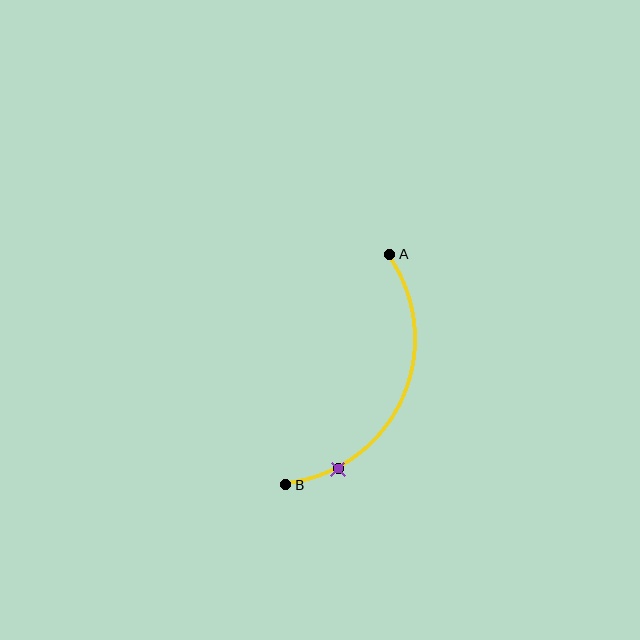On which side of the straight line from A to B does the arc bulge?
The arc bulges to the right of the straight line connecting A and B.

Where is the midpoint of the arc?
The arc midpoint is the point on the curve farthest from the straight line joining A and B. It sits to the right of that line.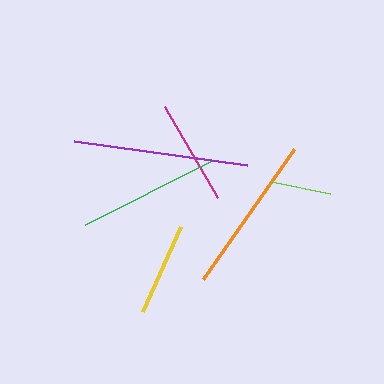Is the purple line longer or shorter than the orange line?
The purple line is longer than the orange line.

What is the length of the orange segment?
The orange segment is approximately 159 pixels long.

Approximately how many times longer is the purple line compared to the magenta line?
The purple line is approximately 1.7 times the length of the magenta line.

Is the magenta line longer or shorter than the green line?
The green line is longer than the magenta line.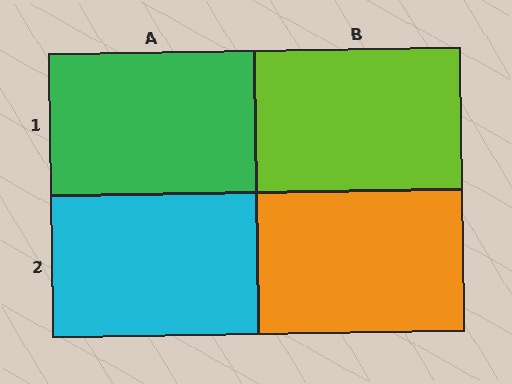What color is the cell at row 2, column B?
Orange.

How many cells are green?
1 cell is green.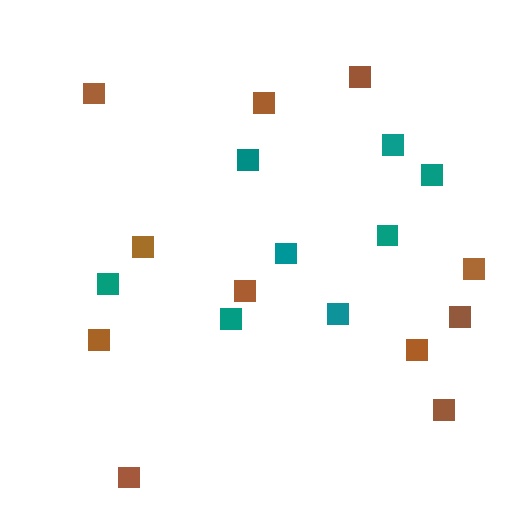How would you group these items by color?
There are 2 groups: one group of brown squares (11) and one group of teal squares (8).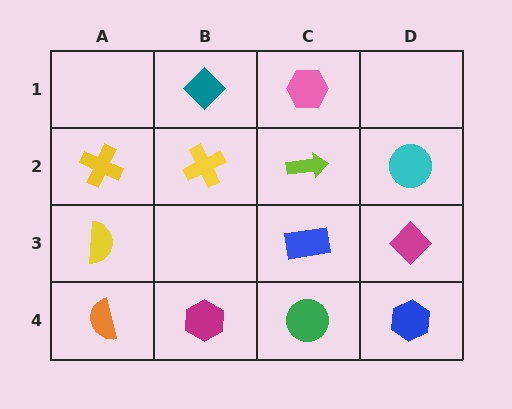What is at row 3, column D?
A magenta diamond.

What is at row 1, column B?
A teal diamond.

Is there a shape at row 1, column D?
No, that cell is empty.